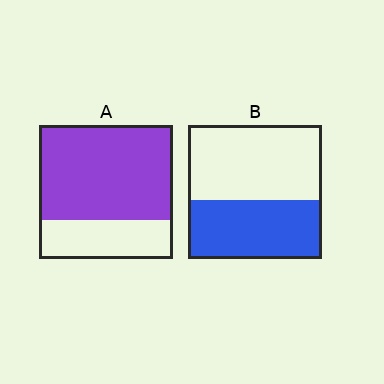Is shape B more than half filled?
No.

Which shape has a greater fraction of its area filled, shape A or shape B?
Shape A.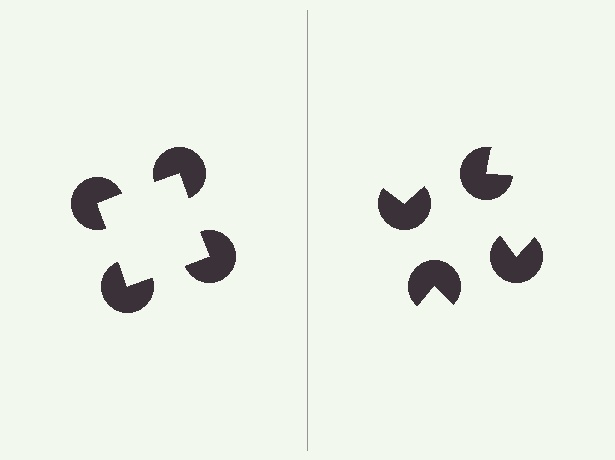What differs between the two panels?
The pac-man discs are positioned identically on both sides; only the wedge orientations differ. On the left they align to a square; on the right they are misaligned.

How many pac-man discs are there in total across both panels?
8 — 4 on each side.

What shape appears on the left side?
An illusory square.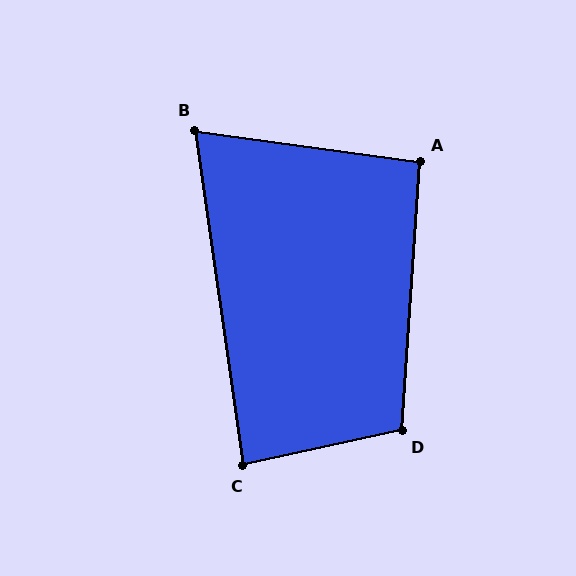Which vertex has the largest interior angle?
D, at approximately 106 degrees.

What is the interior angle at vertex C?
Approximately 86 degrees (approximately right).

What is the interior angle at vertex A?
Approximately 94 degrees (approximately right).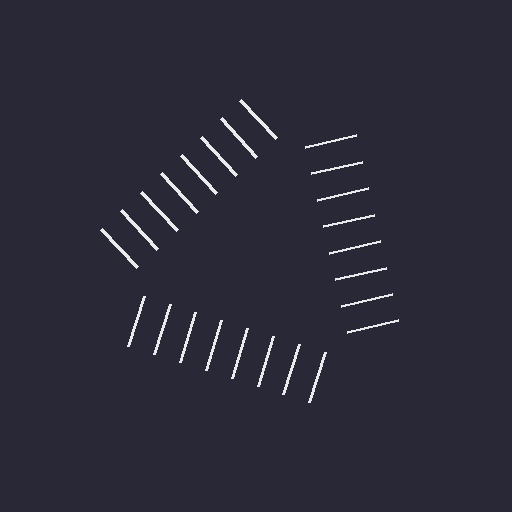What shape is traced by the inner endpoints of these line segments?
An illusory triangle — the line segments terminate on its edges but no continuous stroke is drawn.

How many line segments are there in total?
24 — 8 along each of the 3 edges.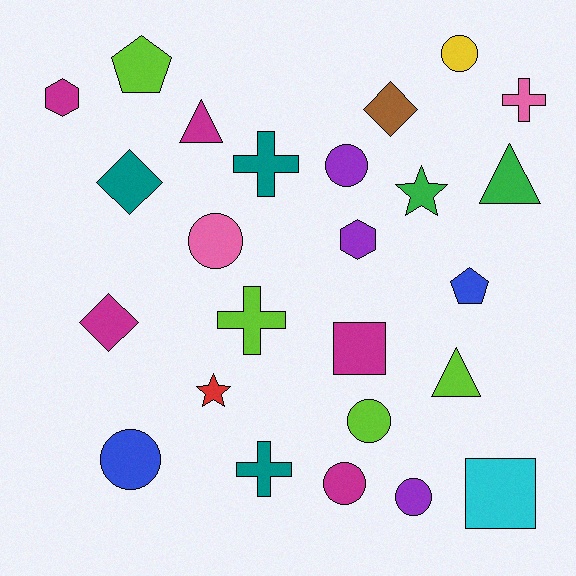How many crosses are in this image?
There are 4 crosses.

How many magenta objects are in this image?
There are 5 magenta objects.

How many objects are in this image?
There are 25 objects.